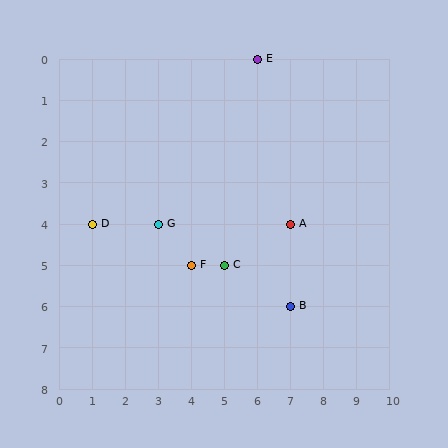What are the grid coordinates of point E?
Point E is at grid coordinates (6, 0).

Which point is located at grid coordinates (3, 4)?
Point G is at (3, 4).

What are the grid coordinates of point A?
Point A is at grid coordinates (7, 4).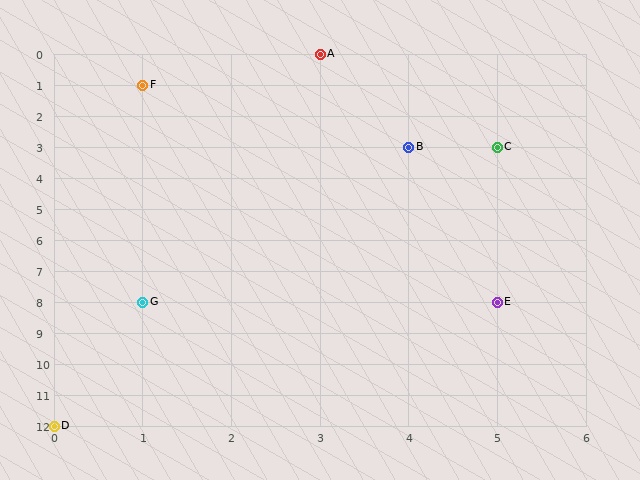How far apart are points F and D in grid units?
Points F and D are 1 column and 11 rows apart (about 11.0 grid units diagonally).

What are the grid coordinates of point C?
Point C is at grid coordinates (5, 3).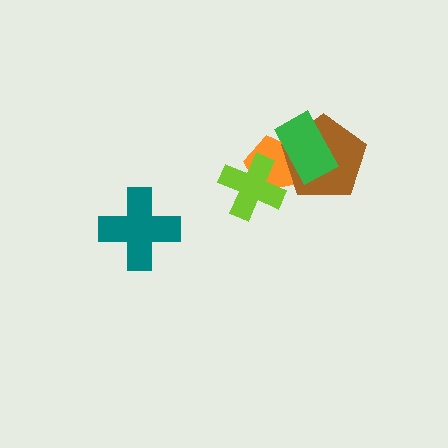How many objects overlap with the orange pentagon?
3 objects overlap with the orange pentagon.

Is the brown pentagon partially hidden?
Yes, it is partially covered by another shape.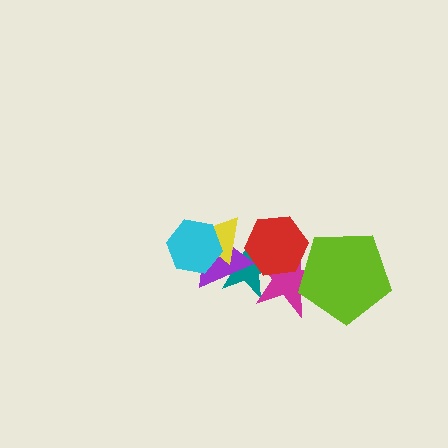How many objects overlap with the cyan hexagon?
2 objects overlap with the cyan hexagon.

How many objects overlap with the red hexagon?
3 objects overlap with the red hexagon.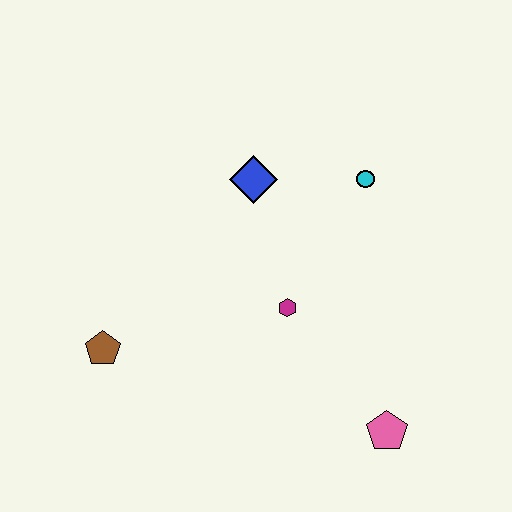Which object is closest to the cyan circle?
The blue diamond is closest to the cyan circle.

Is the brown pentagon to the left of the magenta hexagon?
Yes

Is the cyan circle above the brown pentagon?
Yes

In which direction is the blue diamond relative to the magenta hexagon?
The blue diamond is above the magenta hexagon.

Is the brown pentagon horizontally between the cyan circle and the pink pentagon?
No